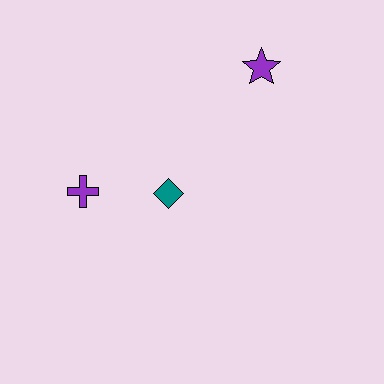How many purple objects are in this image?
There are 2 purple objects.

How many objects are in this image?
There are 3 objects.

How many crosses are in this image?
There is 1 cross.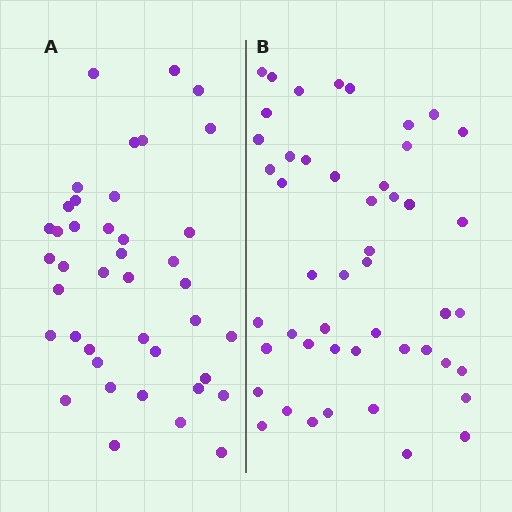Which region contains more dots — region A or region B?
Region B (the right region) has more dots.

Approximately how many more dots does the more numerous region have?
Region B has roughly 8 or so more dots than region A.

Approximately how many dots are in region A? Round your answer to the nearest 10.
About 40 dots. (The exact count is 41, which rounds to 40.)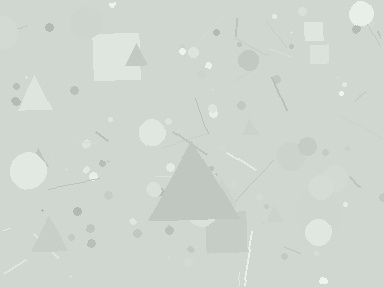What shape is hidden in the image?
A triangle is hidden in the image.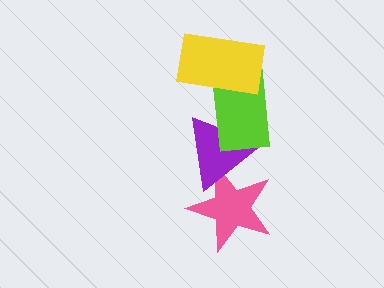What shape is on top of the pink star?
The purple triangle is on top of the pink star.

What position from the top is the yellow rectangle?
The yellow rectangle is 1st from the top.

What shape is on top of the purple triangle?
The lime rectangle is on top of the purple triangle.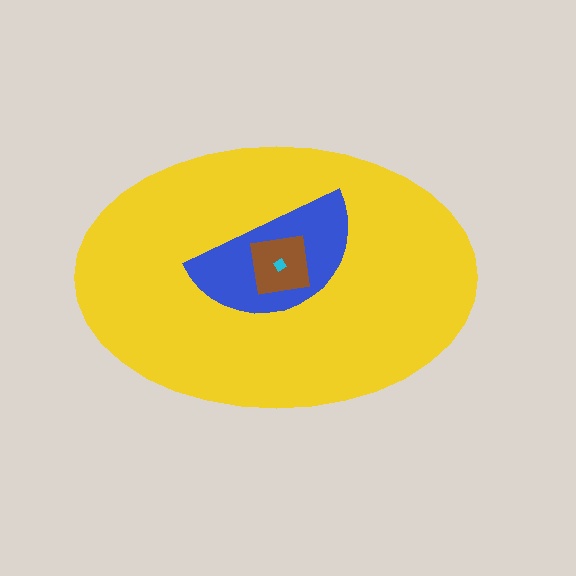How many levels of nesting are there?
4.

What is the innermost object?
The cyan diamond.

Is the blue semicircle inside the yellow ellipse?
Yes.